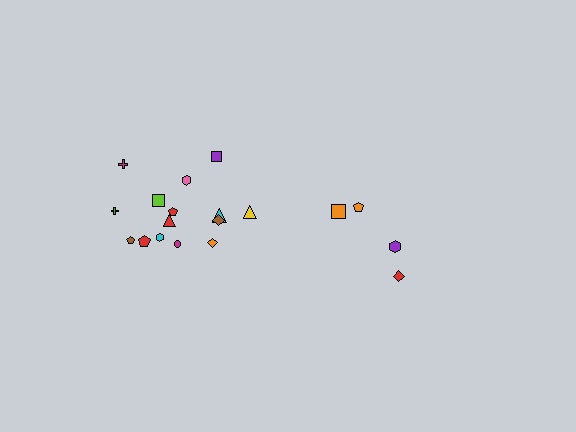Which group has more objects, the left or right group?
The left group.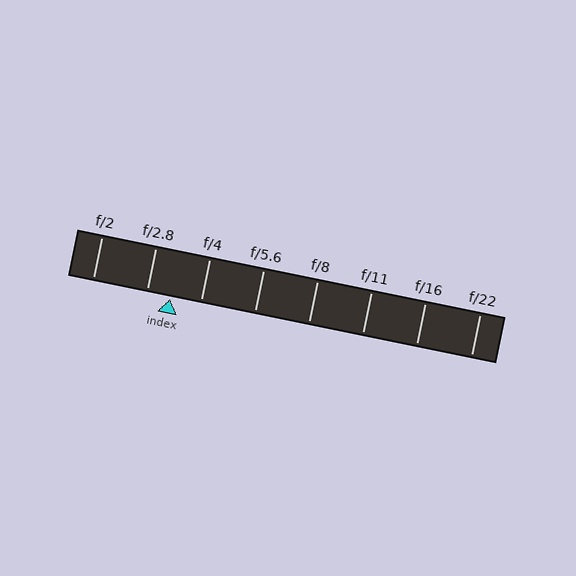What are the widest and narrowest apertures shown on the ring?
The widest aperture shown is f/2 and the narrowest is f/22.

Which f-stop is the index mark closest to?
The index mark is closest to f/2.8.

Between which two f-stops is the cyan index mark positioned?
The index mark is between f/2.8 and f/4.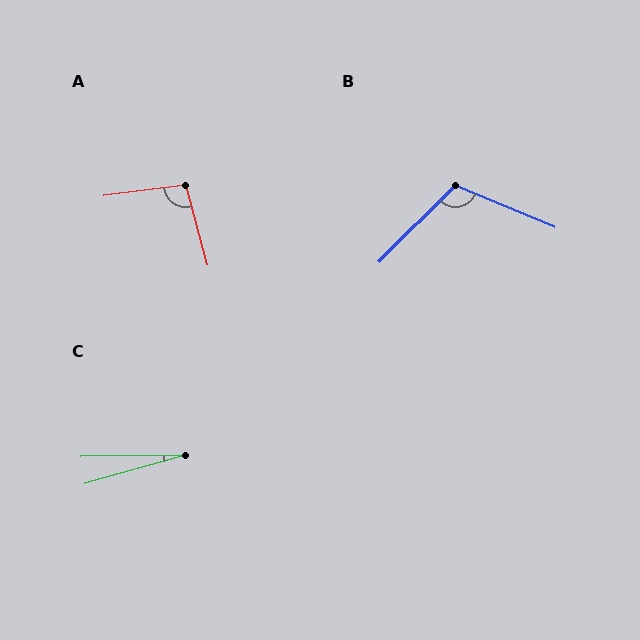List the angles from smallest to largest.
C (15°), A (98°), B (112°).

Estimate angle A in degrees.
Approximately 98 degrees.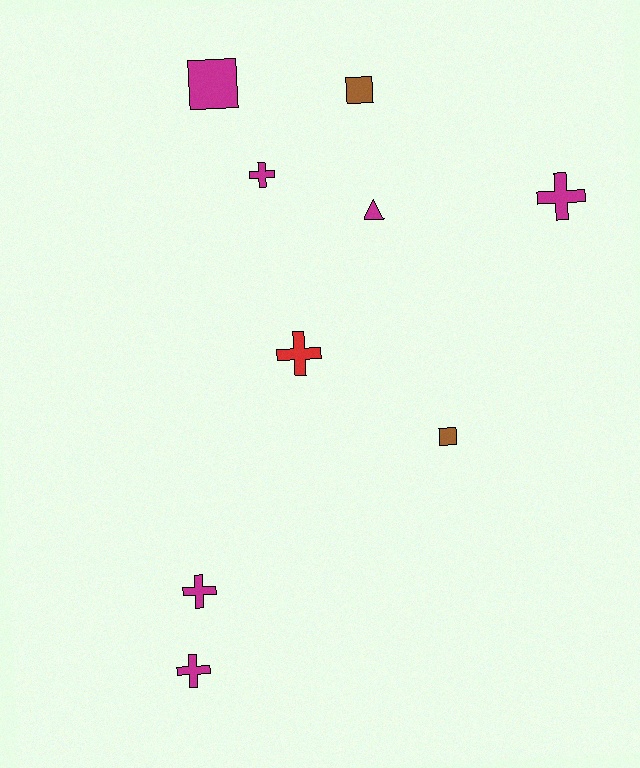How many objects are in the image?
There are 9 objects.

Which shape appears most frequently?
Cross, with 5 objects.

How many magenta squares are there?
There is 1 magenta square.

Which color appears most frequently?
Magenta, with 6 objects.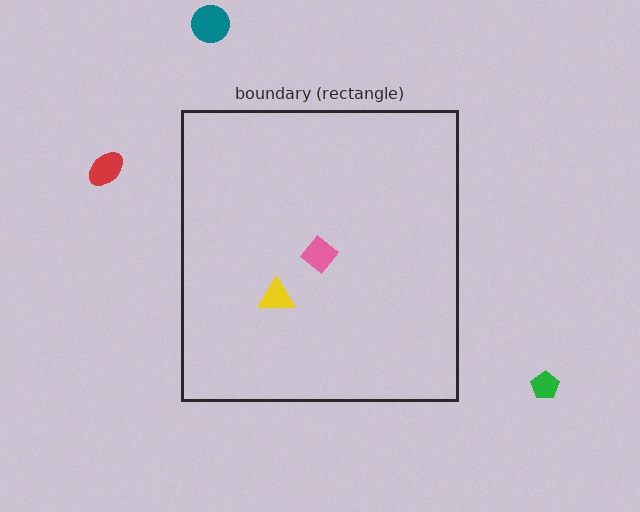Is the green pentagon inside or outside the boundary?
Outside.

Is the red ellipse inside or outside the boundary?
Outside.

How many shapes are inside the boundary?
2 inside, 3 outside.